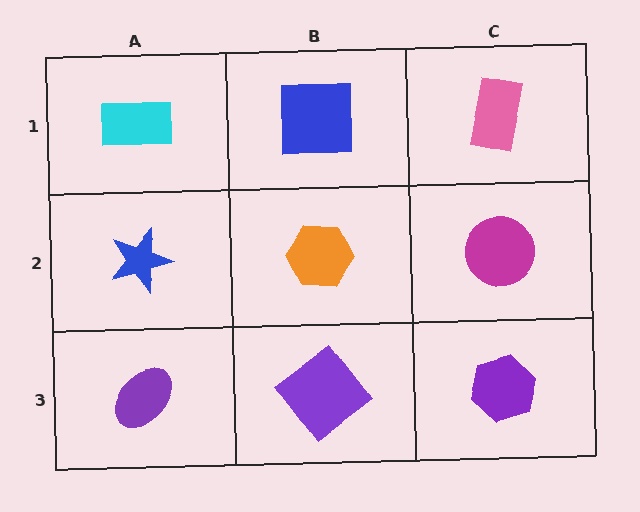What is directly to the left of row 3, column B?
A purple ellipse.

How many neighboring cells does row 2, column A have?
3.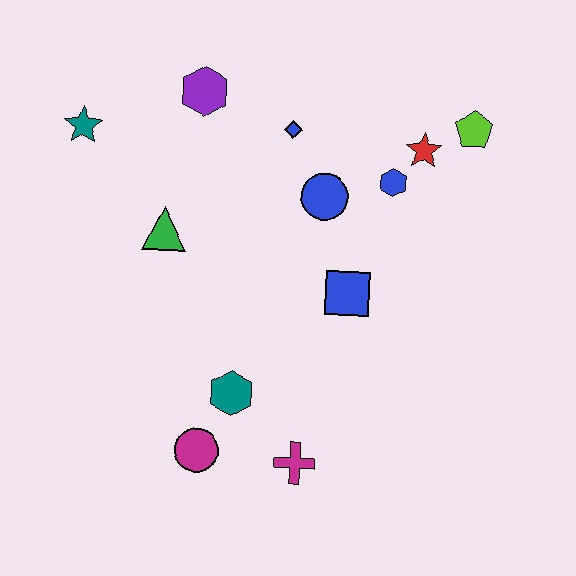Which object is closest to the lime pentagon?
The red star is closest to the lime pentagon.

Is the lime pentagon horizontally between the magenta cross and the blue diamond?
No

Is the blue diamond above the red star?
Yes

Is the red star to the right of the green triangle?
Yes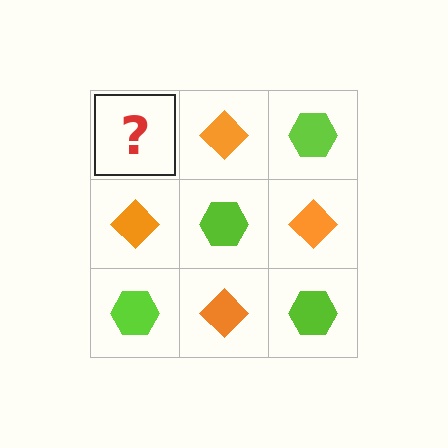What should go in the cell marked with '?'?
The missing cell should contain a lime hexagon.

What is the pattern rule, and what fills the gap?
The rule is that it alternates lime hexagon and orange diamond in a checkerboard pattern. The gap should be filled with a lime hexagon.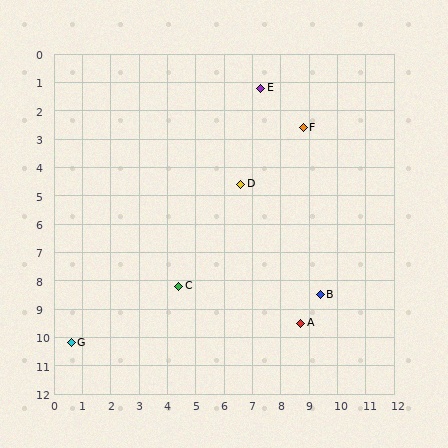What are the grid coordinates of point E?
Point E is at approximately (7.3, 1.2).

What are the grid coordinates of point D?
Point D is at approximately (6.6, 4.6).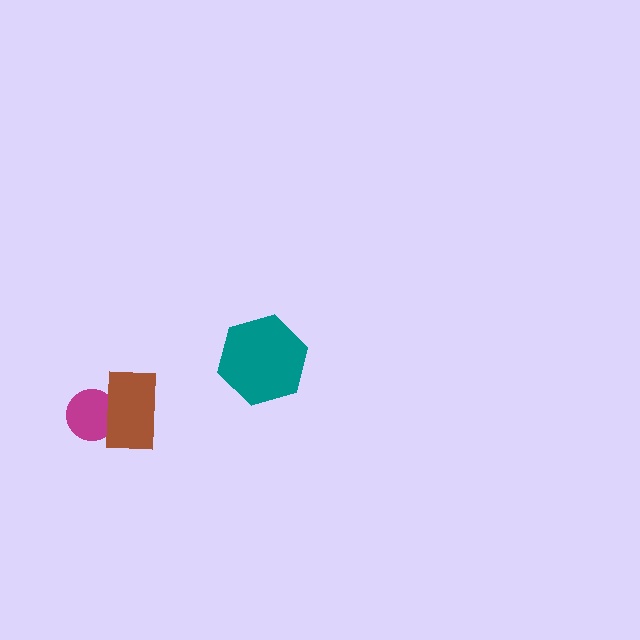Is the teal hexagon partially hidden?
No, no other shape covers it.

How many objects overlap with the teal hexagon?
0 objects overlap with the teal hexagon.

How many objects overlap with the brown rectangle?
1 object overlaps with the brown rectangle.